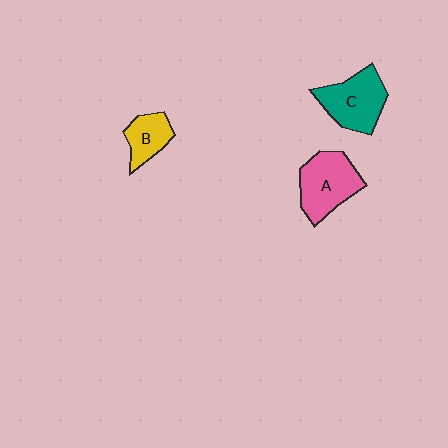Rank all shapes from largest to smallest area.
From largest to smallest: A (pink), C (teal), B (yellow).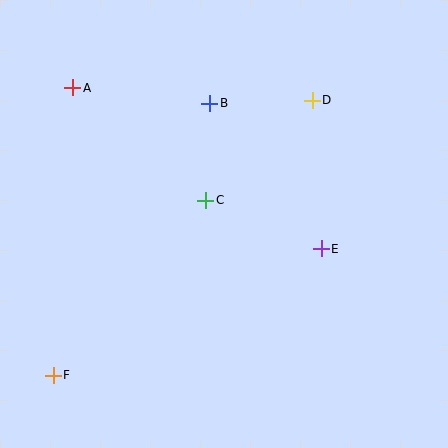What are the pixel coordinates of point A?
Point A is at (73, 88).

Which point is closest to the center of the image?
Point C at (206, 200) is closest to the center.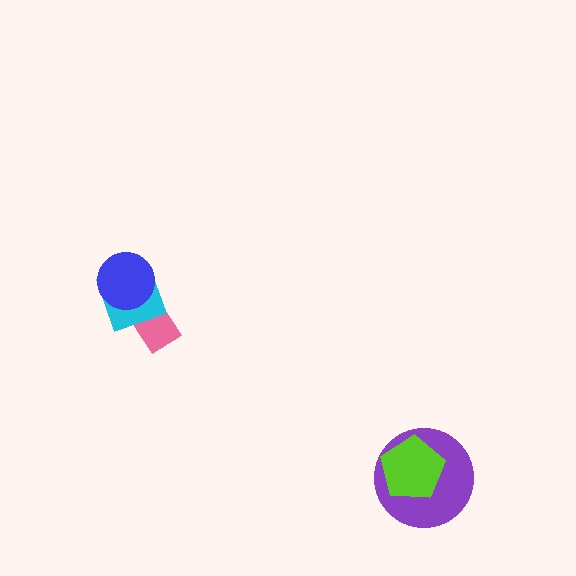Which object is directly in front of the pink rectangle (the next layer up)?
The cyan square is directly in front of the pink rectangle.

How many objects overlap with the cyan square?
2 objects overlap with the cyan square.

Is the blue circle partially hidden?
No, no other shape covers it.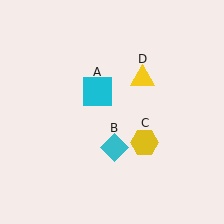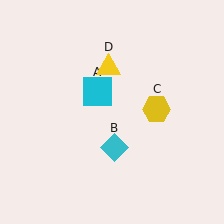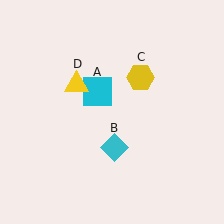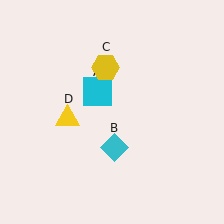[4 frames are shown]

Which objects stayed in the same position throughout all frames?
Cyan square (object A) and cyan diamond (object B) remained stationary.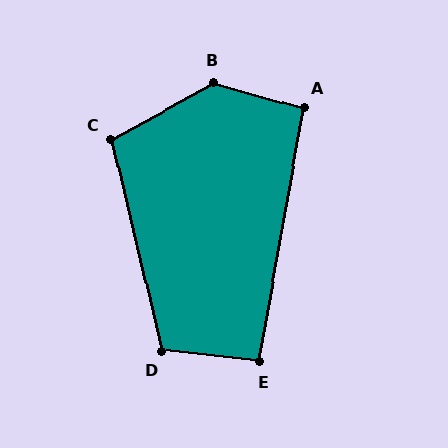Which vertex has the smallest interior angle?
E, at approximately 94 degrees.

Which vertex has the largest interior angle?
B, at approximately 136 degrees.